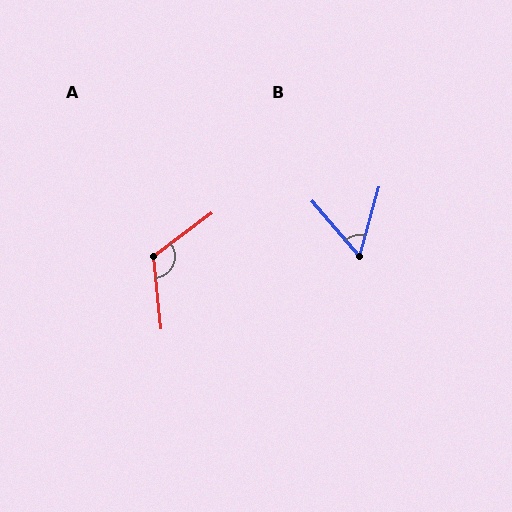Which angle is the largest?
A, at approximately 121 degrees.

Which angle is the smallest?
B, at approximately 56 degrees.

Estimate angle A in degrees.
Approximately 121 degrees.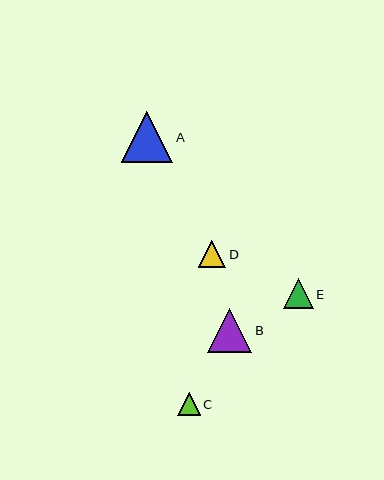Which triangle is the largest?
Triangle A is the largest with a size of approximately 51 pixels.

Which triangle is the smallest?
Triangle C is the smallest with a size of approximately 23 pixels.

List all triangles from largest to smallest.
From largest to smallest: A, B, E, D, C.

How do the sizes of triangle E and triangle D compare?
Triangle E and triangle D are approximately the same size.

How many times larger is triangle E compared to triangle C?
Triangle E is approximately 1.3 times the size of triangle C.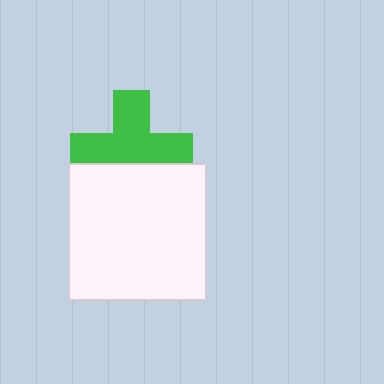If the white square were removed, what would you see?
You would see the complete green cross.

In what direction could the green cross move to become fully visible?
The green cross could move up. That would shift it out from behind the white square entirely.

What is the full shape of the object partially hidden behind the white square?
The partially hidden object is a green cross.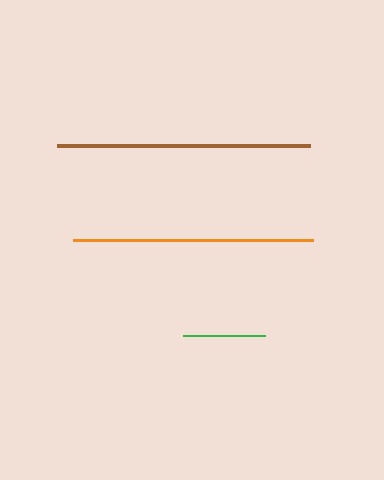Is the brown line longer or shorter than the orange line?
The brown line is longer than the orange line.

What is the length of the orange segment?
The orange segment is approximately 240 pixels long.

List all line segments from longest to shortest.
From longest to shortest: brown, orange, green.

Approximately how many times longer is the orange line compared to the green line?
The orange line is approximately 2.9 times the length of the green line.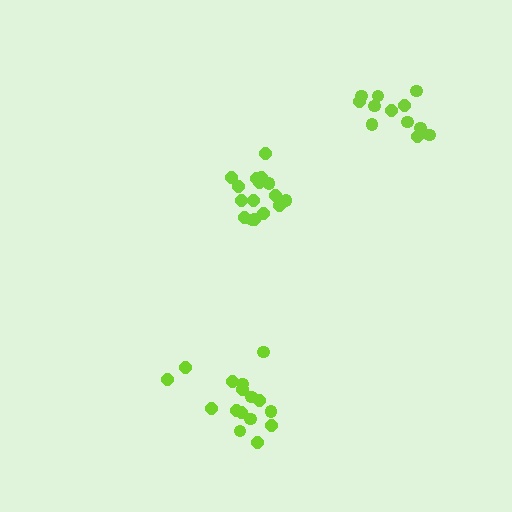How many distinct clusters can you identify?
There are 3 distinct clusters.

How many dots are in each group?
Group 1: 12 dots, Group 2: 16 dots, Group 3: 16 dots (44 total).